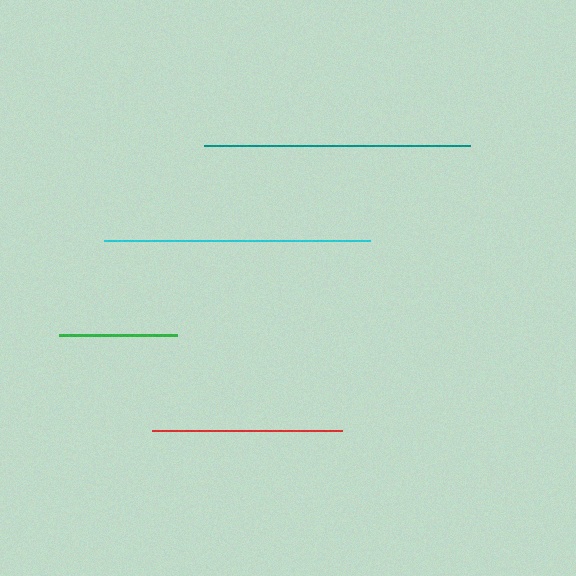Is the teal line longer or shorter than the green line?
The teal line is longer than the green line.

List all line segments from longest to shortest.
From longest to shortest: teal, cyan, red, green.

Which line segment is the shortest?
The green line is the shortest at approximately 118 pixels.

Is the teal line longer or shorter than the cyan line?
The teal line is longer than the cyan line.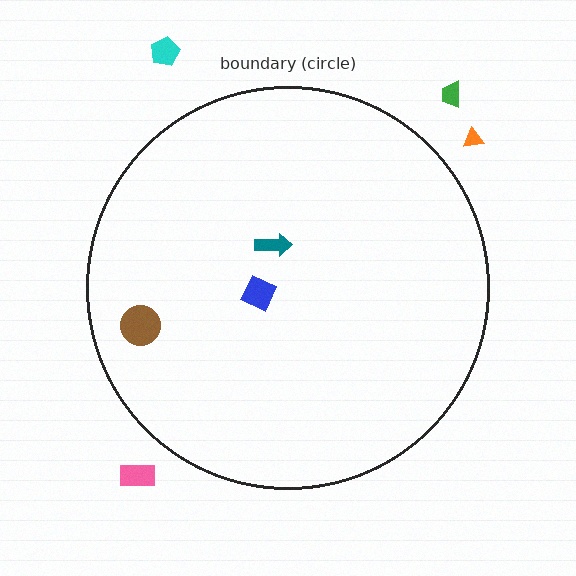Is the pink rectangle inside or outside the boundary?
Outside.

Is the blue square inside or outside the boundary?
Inside.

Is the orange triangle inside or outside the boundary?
Outside.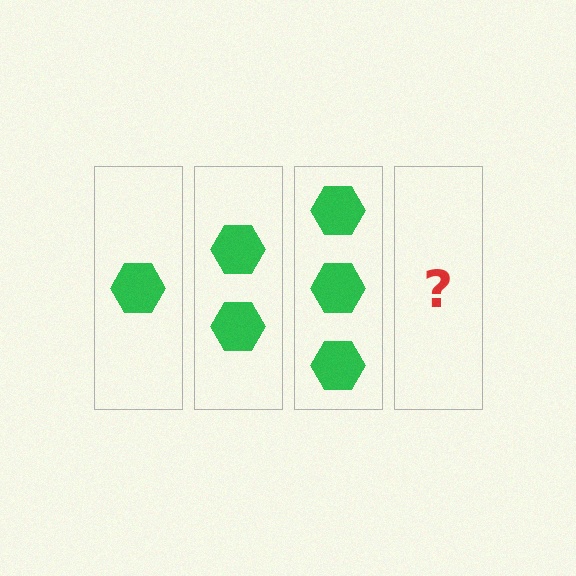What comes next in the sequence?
The next element should be 4 hexagons.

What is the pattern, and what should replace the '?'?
The pattern is that each step adds one more hexagon. The '?' should be 4 hexagons.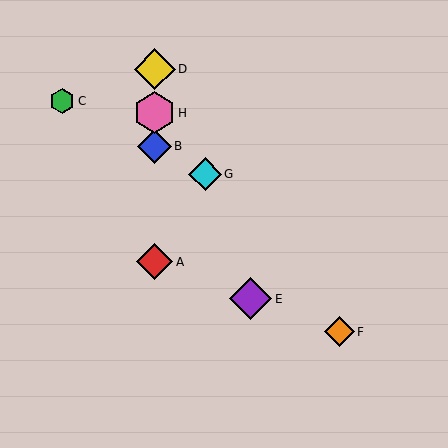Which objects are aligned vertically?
Objects A, B, D, H are aligned vertically.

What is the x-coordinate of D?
Object D is at x≈155.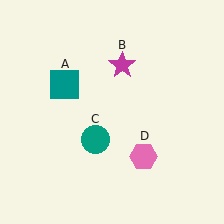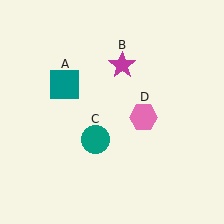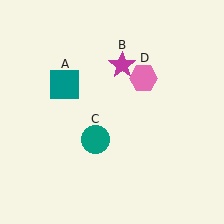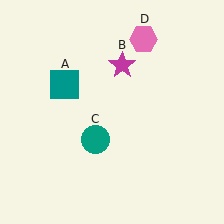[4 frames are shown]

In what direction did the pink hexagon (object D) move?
The pink hexagon (object D) moved up.